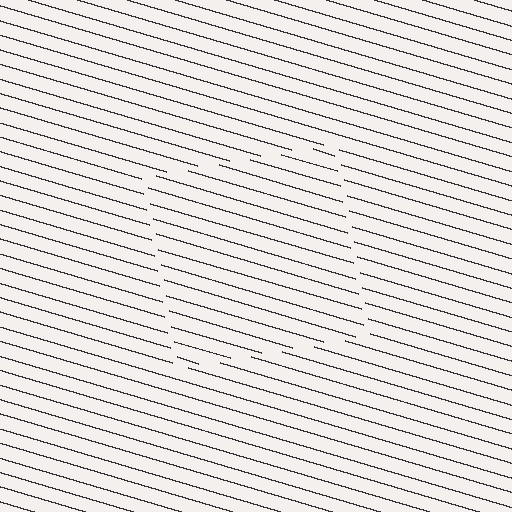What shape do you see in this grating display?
An illusory square. The interior of the shape contains the same grating, shifted by half a period — the contour is defined by the phase discontinuity where line-ends from the inner and outer gratings abut.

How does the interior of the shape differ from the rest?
The interior of the shape contains the same grating, shifted by half a period — the contour is defined by the phase discontinuity where line-ends from the inner and outer gratings abut.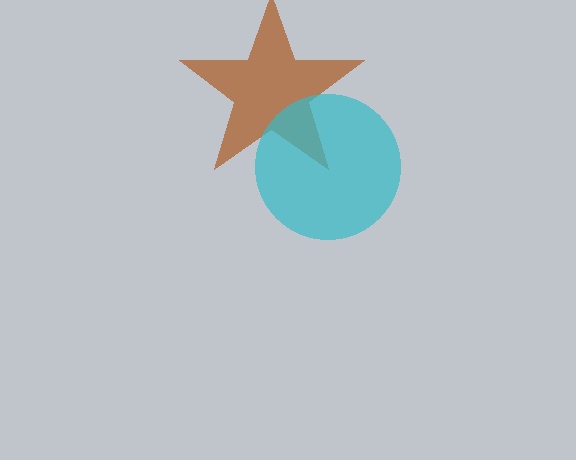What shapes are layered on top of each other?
The layered shapes are: a brown star, a cyan circle.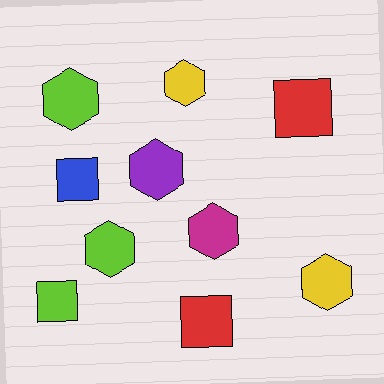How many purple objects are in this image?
There is 1 purple object.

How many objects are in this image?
There are 10 objects.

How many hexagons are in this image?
There are 6 hexagons.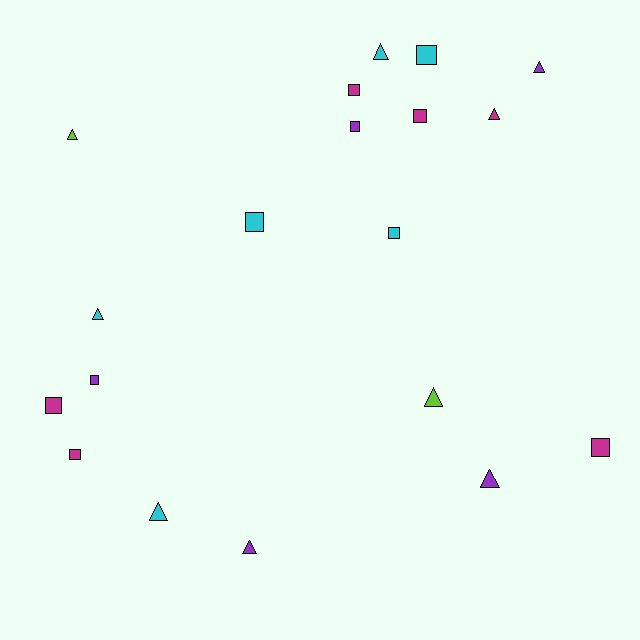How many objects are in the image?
There are 19 objects.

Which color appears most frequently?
Magenta, with 6 objects.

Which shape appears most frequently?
Square, with 10 objects.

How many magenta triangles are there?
There is 1 magenta triangle.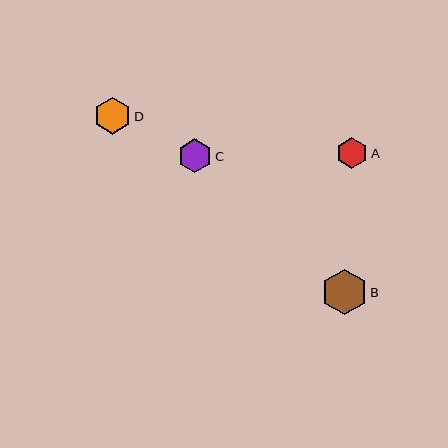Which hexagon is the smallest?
Hexagon A is the smallest with a size of approximately 31 pixels.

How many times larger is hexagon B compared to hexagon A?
Hexagon B is approximately 1.5 times the size of hexagon A.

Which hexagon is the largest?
Hexagon B is the largest with a size of approximately 45 pixels.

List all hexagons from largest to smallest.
From largest to smallest: B, D, C, A.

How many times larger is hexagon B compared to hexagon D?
Hexagon B is approximately 1.2 times the size of hexagon D.